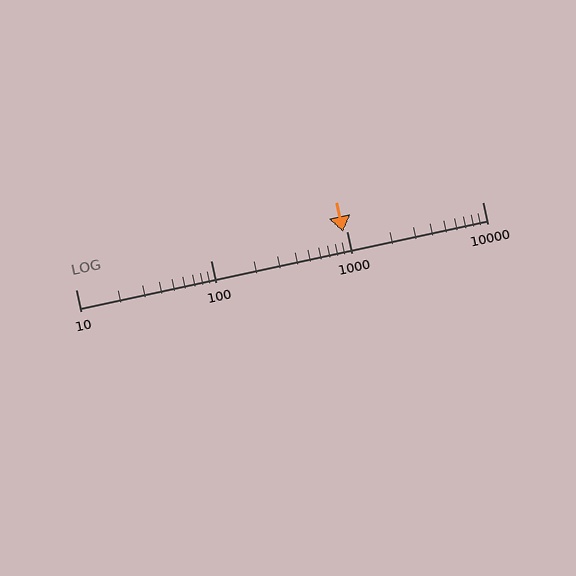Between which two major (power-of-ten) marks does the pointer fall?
The pointer is between 100 and 1000.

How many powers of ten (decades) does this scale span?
The scale spans 3 decades, from 10 to 10000.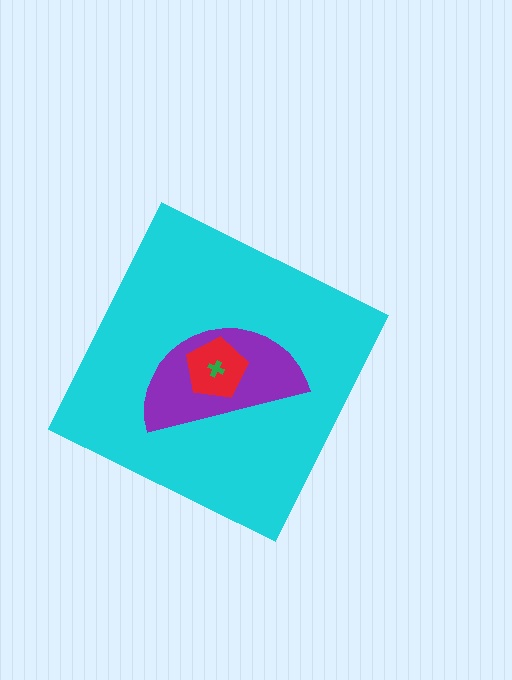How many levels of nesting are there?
4.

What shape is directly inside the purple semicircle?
The red pentagon.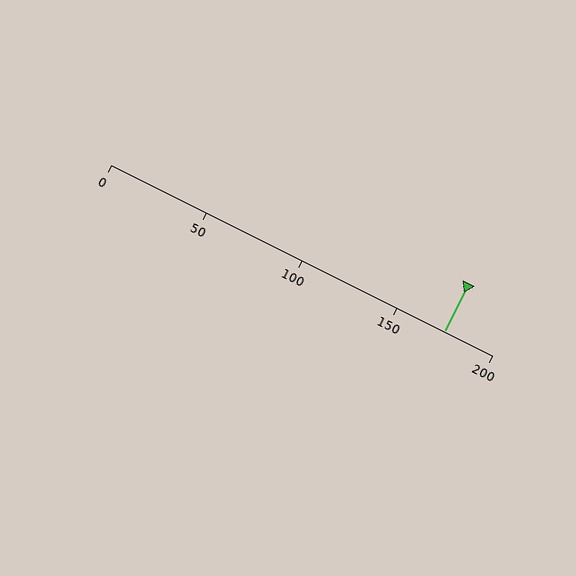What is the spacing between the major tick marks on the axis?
The major ticks are spaced 50 apart.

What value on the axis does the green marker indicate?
The marker indicates approximately 175.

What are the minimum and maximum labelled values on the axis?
The axis runs from 0 to 200.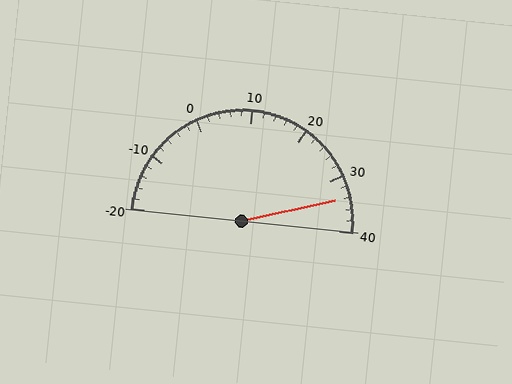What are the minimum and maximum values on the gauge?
The gauge ranges from -20 to 40.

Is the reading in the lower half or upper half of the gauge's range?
The reading is in the upper half of the range (-20 to 40).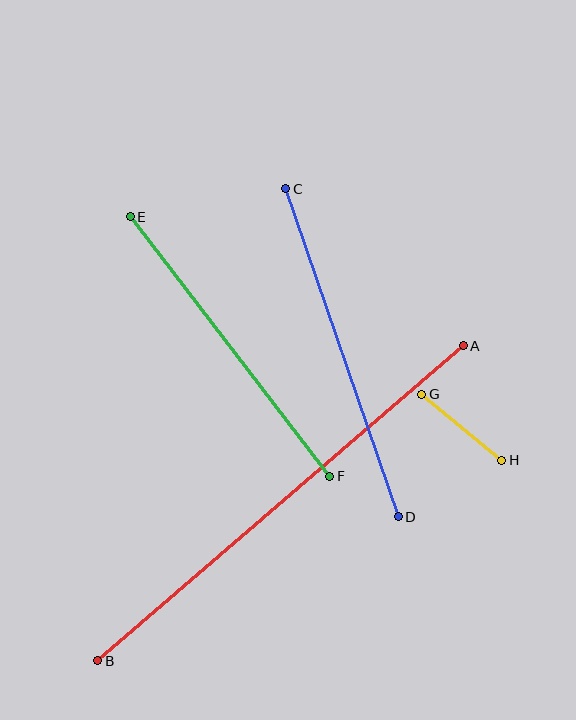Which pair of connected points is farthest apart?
Points A and B are farthest apart.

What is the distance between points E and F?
The distance is approximately 327 pixels.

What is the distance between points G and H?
The distance is approximately 104 pixels.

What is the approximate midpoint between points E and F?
The midpoint is at approximately (230, 347) pixels.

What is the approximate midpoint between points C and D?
The midpoint is at approximately (342, 353) pixels.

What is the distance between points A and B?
The distance is approximately 483 pixels.